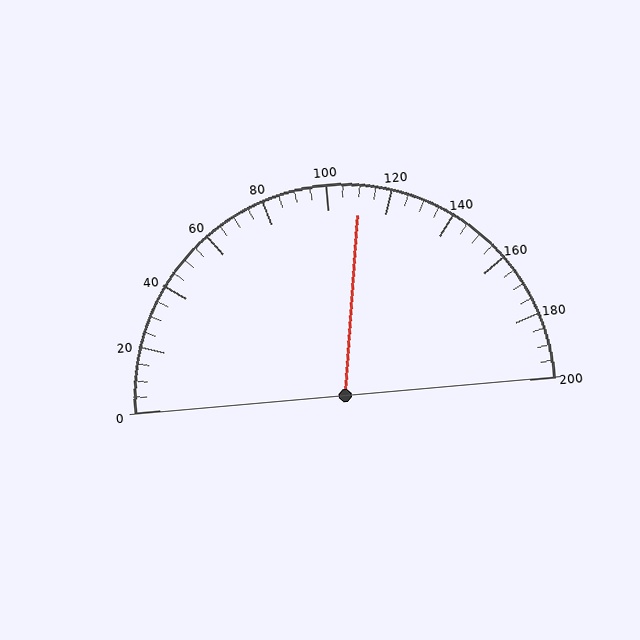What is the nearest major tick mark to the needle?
The nearest major tick mark is 120.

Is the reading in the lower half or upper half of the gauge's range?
The reading is in the upper half of the range (0 to 200).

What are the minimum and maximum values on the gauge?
The gauge ranges from 0 to 200.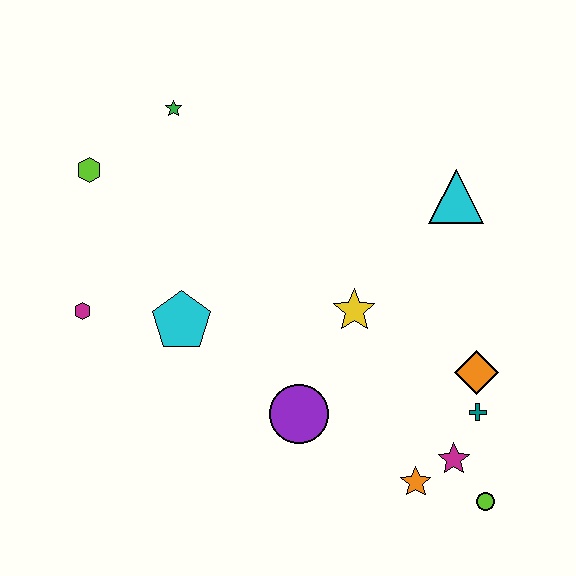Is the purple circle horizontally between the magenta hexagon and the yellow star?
Yes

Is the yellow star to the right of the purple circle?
Yes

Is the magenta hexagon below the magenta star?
No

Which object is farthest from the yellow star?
The lime hexagon is farthest from the yellow star.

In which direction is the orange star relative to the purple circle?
The orange star is to the right of the purple circle.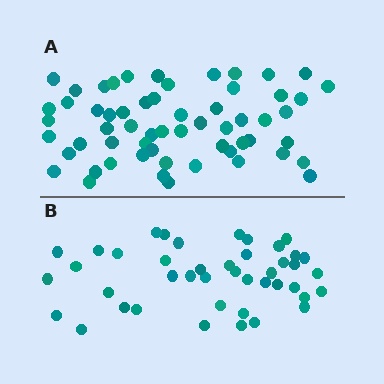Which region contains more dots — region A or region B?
Region A (the top region) has more dots.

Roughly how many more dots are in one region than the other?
Region A has approximately 15 more dots than region B.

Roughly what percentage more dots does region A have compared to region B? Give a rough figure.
About 35% more.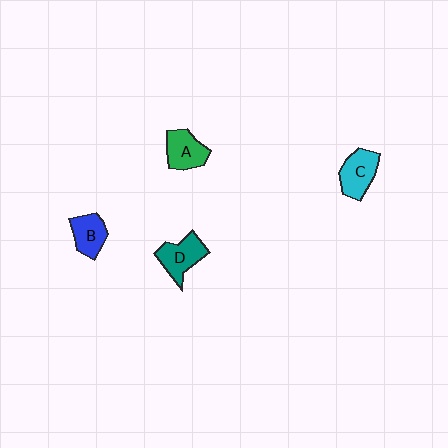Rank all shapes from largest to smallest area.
From largest to smallest: D (teal), C (cyan), A (green), B (blue).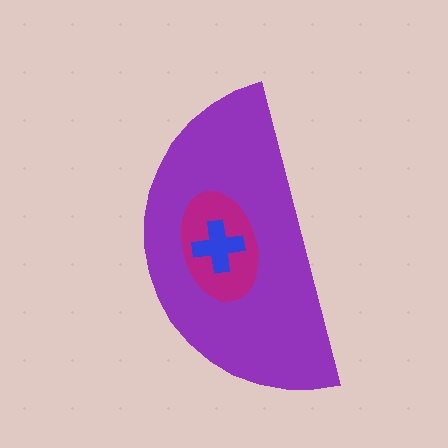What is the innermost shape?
The blue cross.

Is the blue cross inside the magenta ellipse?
Yes.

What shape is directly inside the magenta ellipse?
The blue cross.